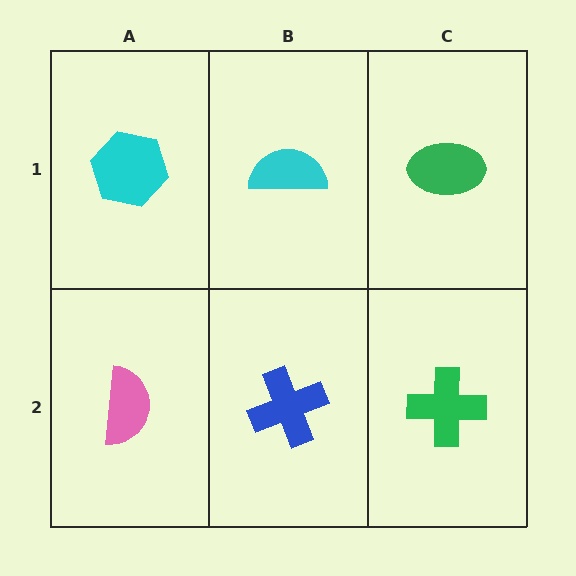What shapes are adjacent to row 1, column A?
A pink semicircle (row 2, column A), a cyan semicircle (row 1, column B).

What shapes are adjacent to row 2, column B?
A cyan semicircle (row 1, column B), a pink semicircle (row 2, column A), a green cross (row 2, column C).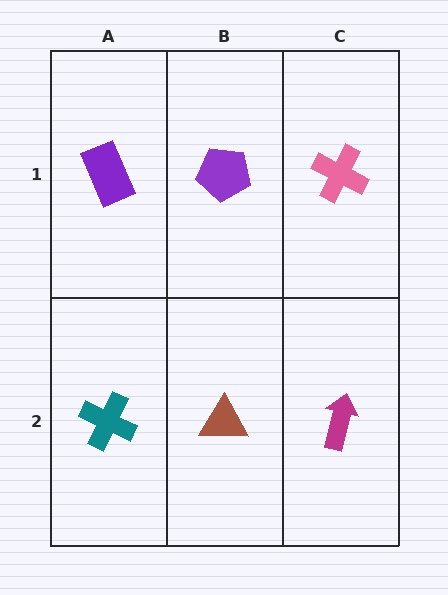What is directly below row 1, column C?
A magenta arrow.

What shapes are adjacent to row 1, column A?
A teal cross (row 2, column A), a purple pentagon (row 1, column B).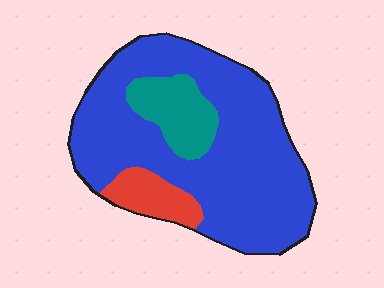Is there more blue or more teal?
Blue.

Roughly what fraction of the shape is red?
Red takes up less than a sixth of the shape.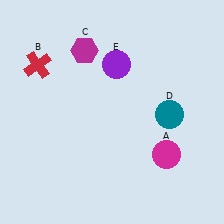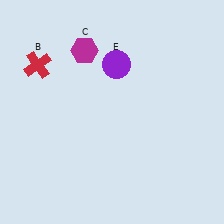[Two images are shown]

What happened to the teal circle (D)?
The teal circle (D) was removed in Image 2. It was in the bottom-right area of Image 1.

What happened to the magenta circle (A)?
The magenta circle (A) was removed in Image 2. It was in the bottom-right area of Image 1.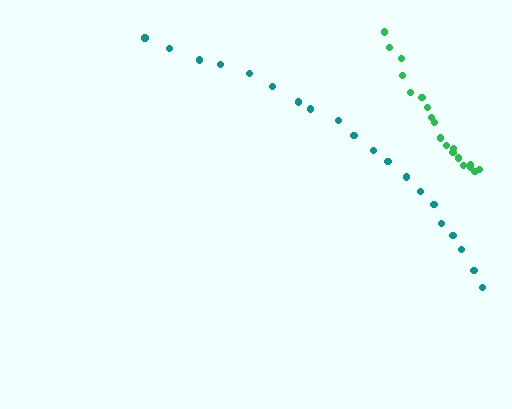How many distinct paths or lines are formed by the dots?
There are 2 distinct paths.